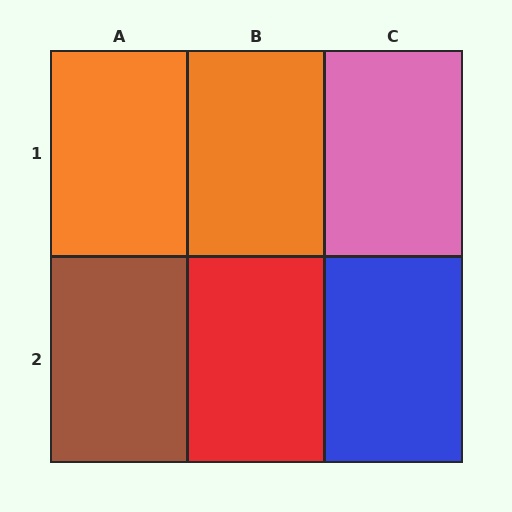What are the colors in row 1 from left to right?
Orange, orange, pink.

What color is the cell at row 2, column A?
Brown.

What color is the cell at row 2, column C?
Blue.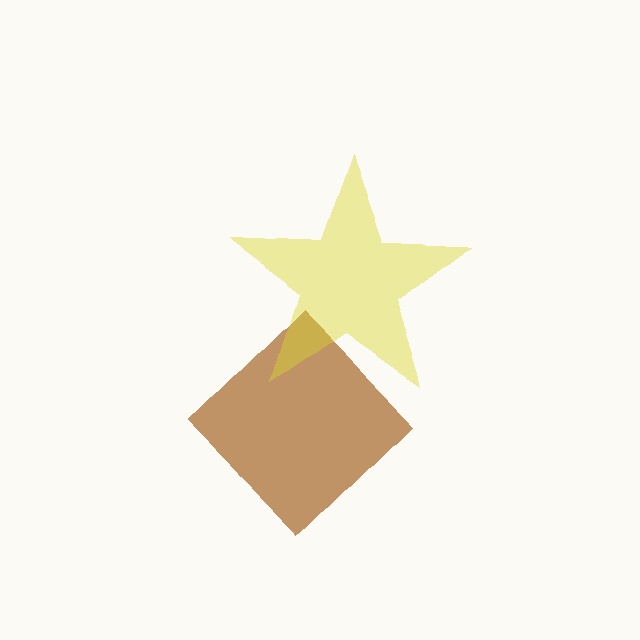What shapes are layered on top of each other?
The layered shapes are: a brown diamond, a yellow star.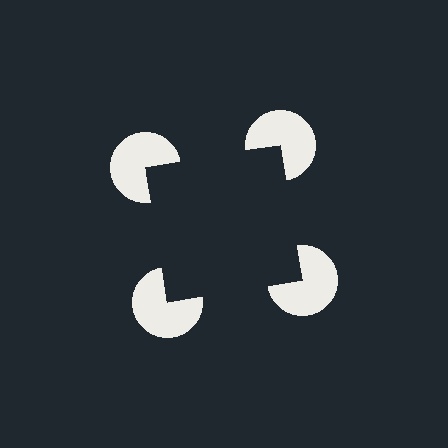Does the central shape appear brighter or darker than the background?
It typically appears slightly darker than the background, even though no actual brightness change is drawn.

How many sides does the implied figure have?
4 sides.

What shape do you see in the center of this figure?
An illusory square — its edges are inferred from the aligned wedge cuts in the pac-man discs, not physically drawn.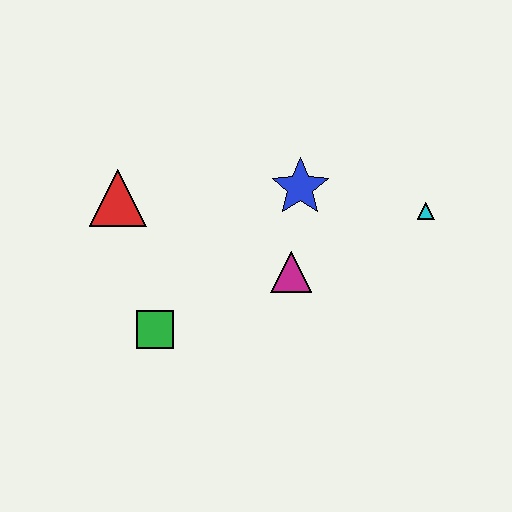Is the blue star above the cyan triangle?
Yes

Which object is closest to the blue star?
The magenta triangle is closest to the blue star.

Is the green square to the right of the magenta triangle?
No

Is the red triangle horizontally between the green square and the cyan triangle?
No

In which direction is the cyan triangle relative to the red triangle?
The cyan triangle is to the right of the red triangle.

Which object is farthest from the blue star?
The green square is farthest from the blue star.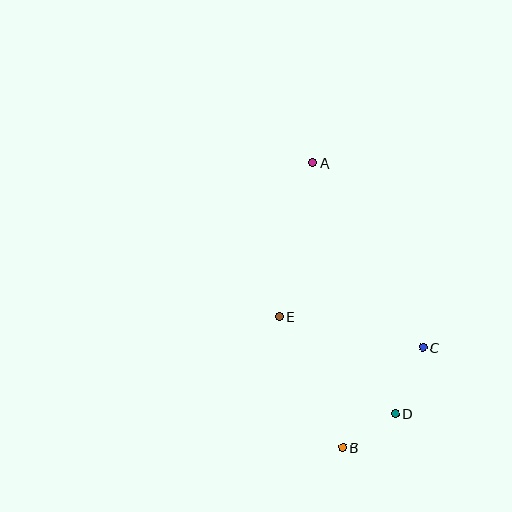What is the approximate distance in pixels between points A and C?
The distance between A and C is approximately 215 pixels.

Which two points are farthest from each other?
Points A and B are farthest from each other.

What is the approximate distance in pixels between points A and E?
The distance between A and E is approximately 158 pixels.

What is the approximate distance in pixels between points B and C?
The distance between B and C is approximately 128 pixels.